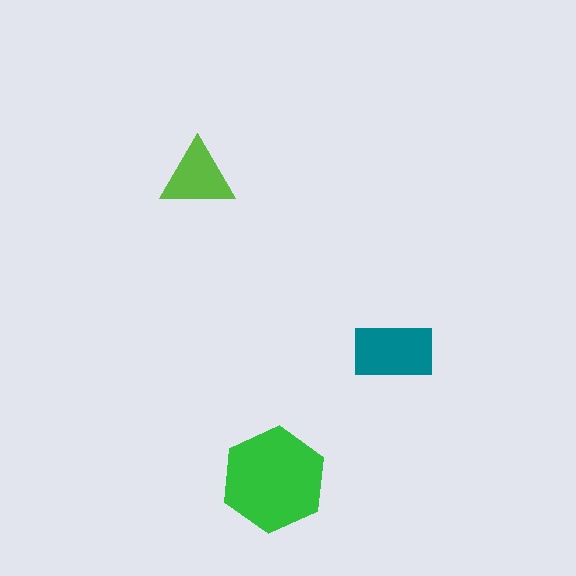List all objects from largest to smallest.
The green hexagon, the teal rectangle, the lime triangle.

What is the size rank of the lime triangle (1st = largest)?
3rd.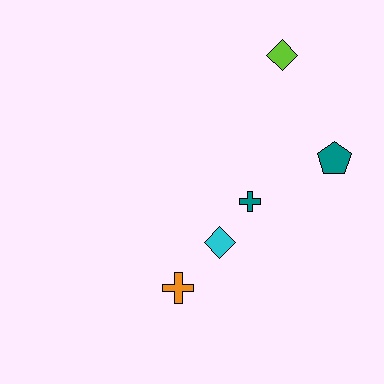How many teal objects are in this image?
There are 2 teal objects.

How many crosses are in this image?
There are 2 crosses.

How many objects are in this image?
There are 5 objects.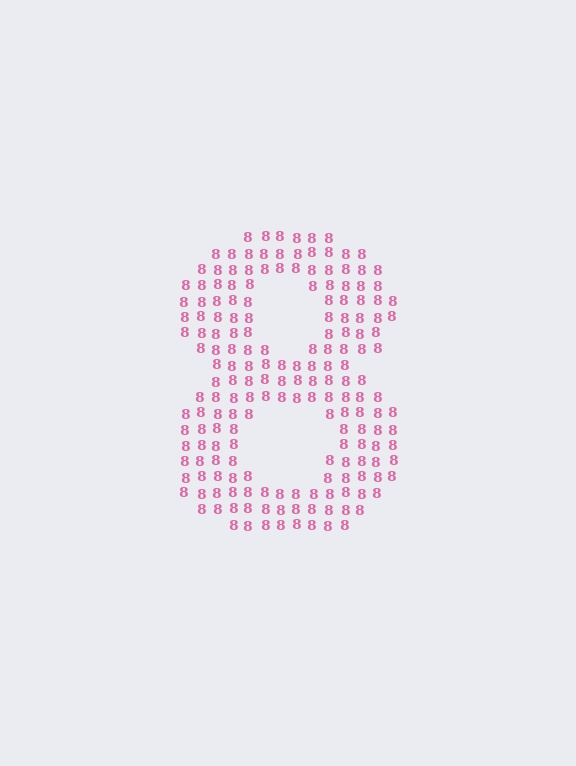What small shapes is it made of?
It is made of small digit 8's.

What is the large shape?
The large shape is the digit 8.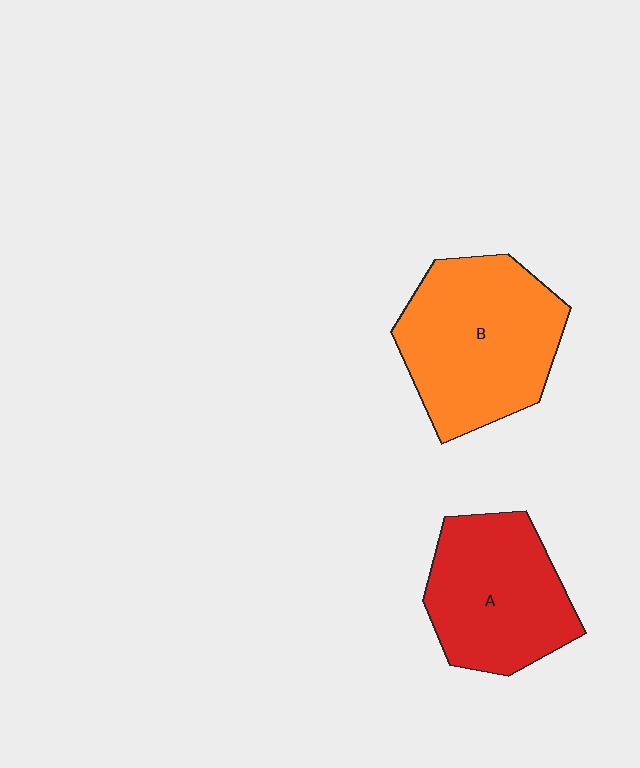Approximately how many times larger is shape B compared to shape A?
Approximately 1.2 times.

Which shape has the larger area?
Shape B (orange).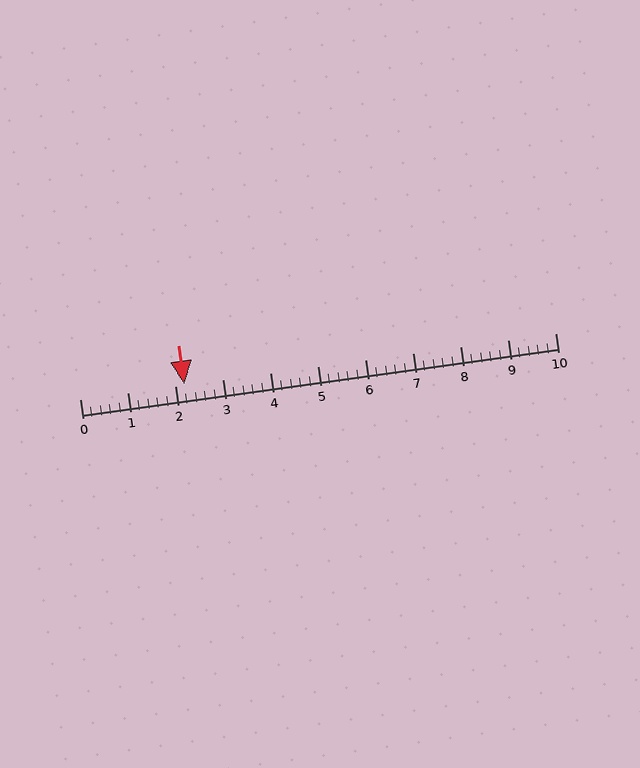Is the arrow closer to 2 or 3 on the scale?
The arrow is closer to 2.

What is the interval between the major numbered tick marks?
The major tick marks are spaced 1 units apart.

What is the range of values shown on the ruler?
The ruler shows values from 0 to 10.